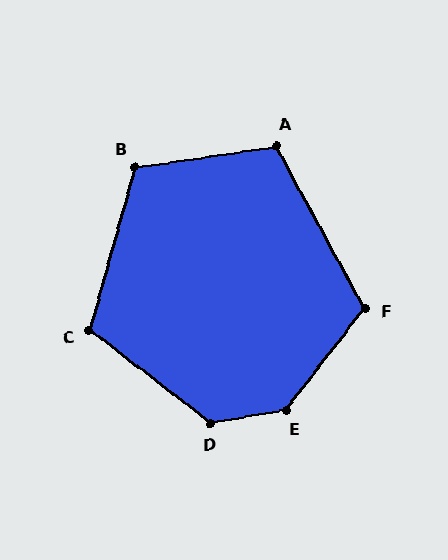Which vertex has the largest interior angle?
E, at approximately 138 degrees.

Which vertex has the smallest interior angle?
A, at approximately 110 degrees.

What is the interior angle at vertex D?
Approximately 133 degrees (obtuse).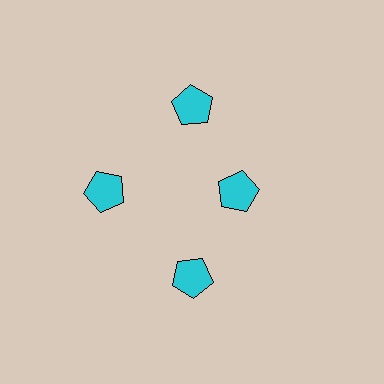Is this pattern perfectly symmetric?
No. The 4 cyan pentagons are arranged in a ring, but one element near the 3 o'clock position is pulled inward toward the center, breaking the 4-fold rotational symmetry.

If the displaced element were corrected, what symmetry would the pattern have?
It would have 4-fold rotational symmetry — the pattern would map onto itself every 90 degrees.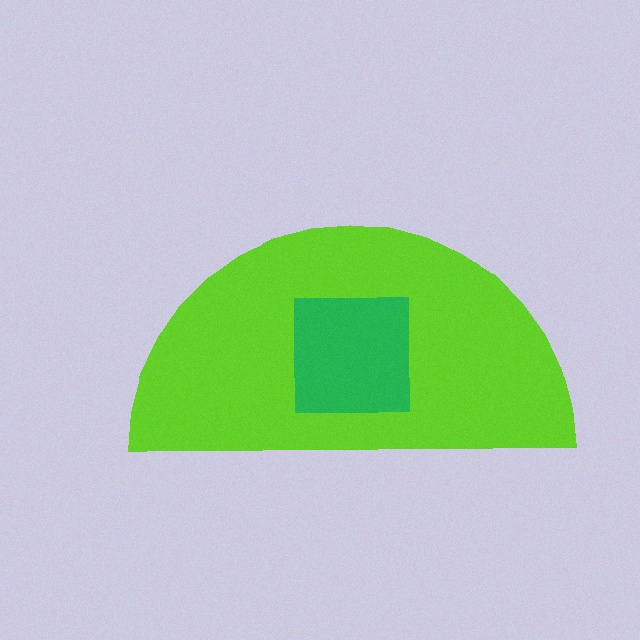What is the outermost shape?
The lime semicircle.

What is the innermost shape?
The green square.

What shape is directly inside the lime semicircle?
The green square.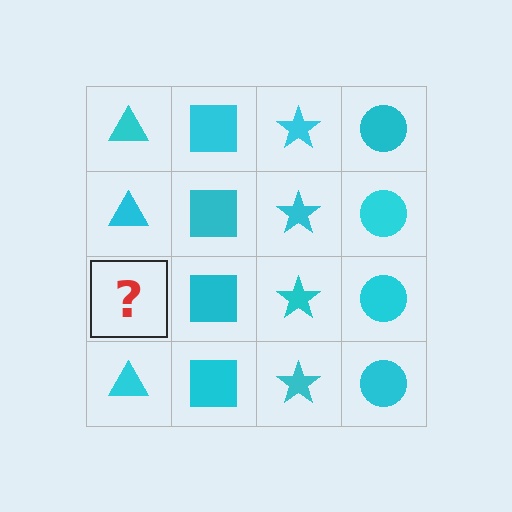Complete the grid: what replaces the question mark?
The question mark should be replaced with a cyan triangle.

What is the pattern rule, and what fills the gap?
The rule is that each column has a consistent shape. The gap should be filled with a cyan triangle.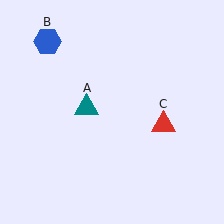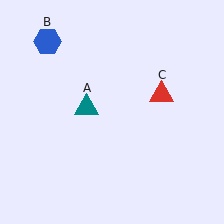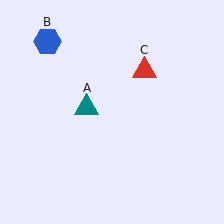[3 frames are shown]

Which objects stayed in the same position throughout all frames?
Teal triangle (object A) and blue hexagon (object B) remained stationary.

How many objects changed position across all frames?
1 object changed position: red triangle (object C).